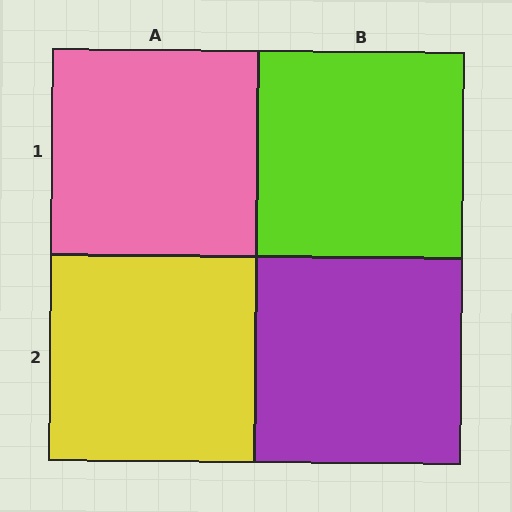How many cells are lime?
1 cell is lime.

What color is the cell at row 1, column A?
Pink.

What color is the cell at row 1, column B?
Lime.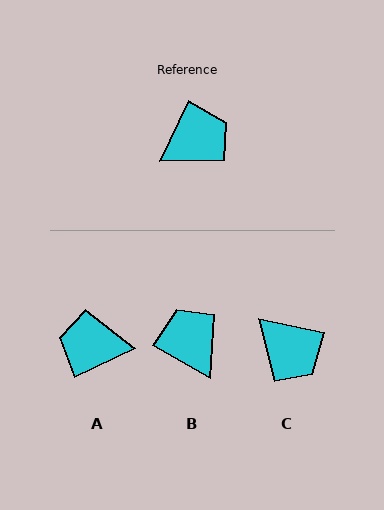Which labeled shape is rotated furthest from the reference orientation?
A, about 141 degrees away.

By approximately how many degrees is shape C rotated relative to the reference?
Approximately 77 degrees clockwise.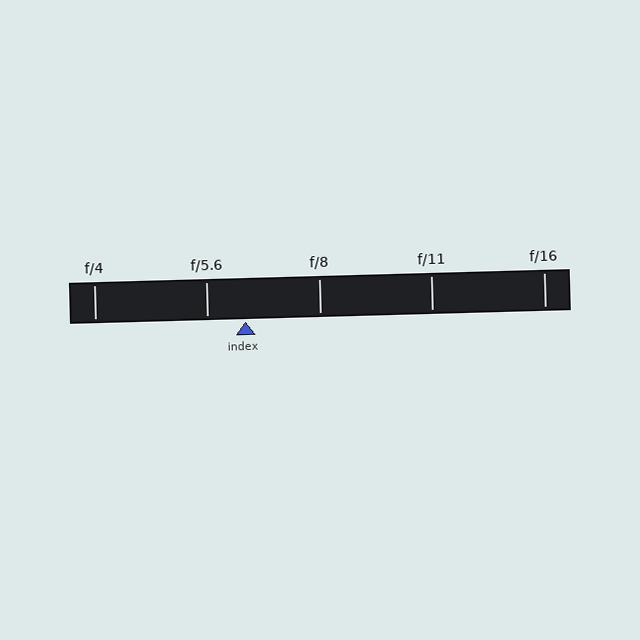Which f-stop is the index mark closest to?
The index mark is closest to f/5.6.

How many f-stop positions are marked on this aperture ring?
There are 5 f-stop positions marked.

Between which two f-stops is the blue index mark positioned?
The index mark is between f/5.6 and f/8.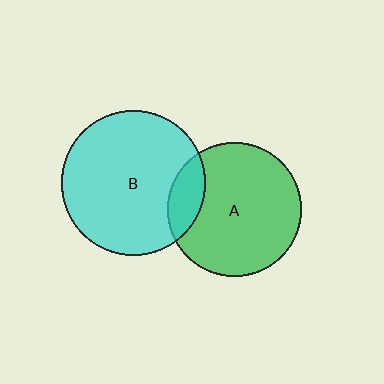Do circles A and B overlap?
Yes.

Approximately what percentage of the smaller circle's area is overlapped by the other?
Approximately 15%.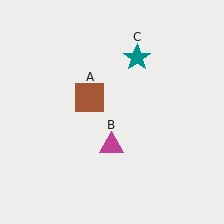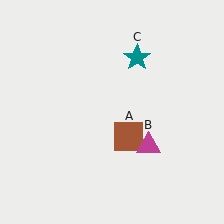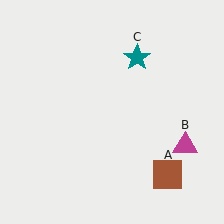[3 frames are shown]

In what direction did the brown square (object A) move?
The brown square (object A) moved down and to the right.